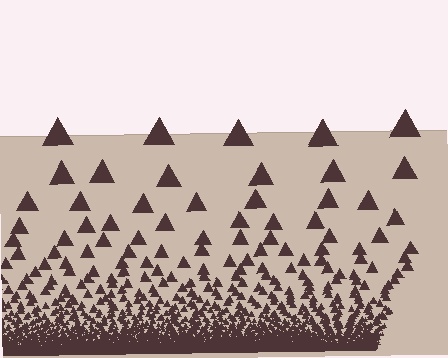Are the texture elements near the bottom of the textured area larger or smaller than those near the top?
Smaller. The gradient is inverted — elements near the bottom are smaller and denser.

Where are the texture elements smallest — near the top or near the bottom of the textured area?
Near the bottom.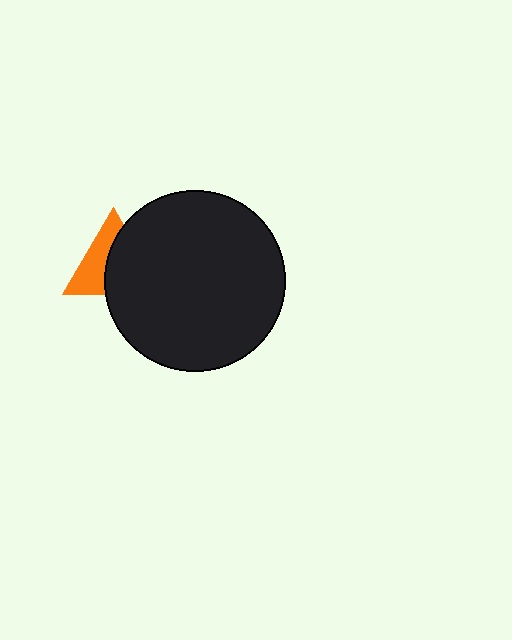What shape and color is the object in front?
The object in front is a black circle.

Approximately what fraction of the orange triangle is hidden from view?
Roughly 54% of the orange triangle is hidden behind the black circle.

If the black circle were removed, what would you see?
You would see the complete orange triangle.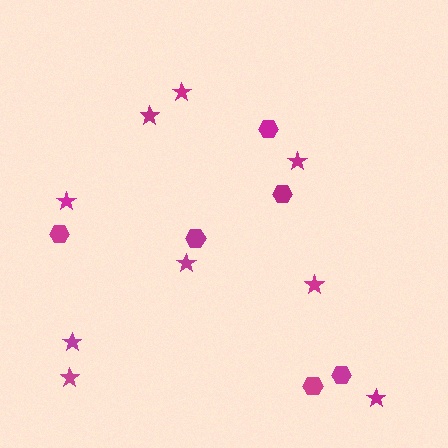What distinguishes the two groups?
There are 2 groups: one group of stars (9) and one group of hexagons (6).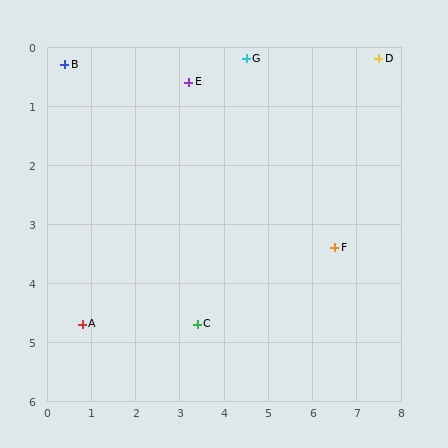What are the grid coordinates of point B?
Point B is at approximately (0.4, 0.3).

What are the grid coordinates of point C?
Point C is at approximately (3.4, 4.7).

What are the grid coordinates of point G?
Point G is at approximately (4.5, 0.2).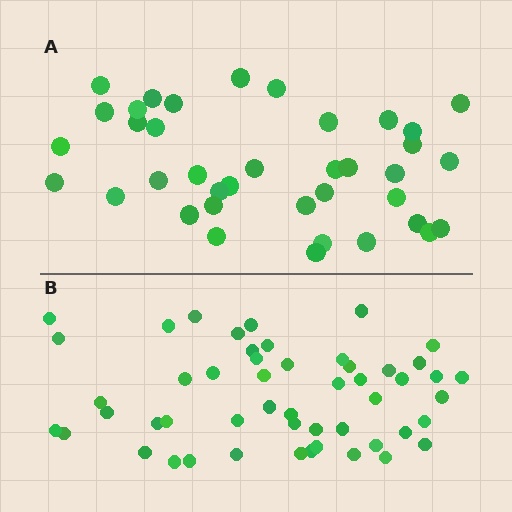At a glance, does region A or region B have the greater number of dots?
Region B (the bottom region) has more dots.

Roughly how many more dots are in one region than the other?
Region B has approximately 15 more dots than region A.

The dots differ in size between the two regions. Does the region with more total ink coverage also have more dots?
No. Region A has more total ink coverage because its dots are larger, but region B actually contains more individual dots. Total area can be misleading — the number of items is what matters here.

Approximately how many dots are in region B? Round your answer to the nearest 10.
About 50 dots. (The exact count is 51, which rounds to 50.)